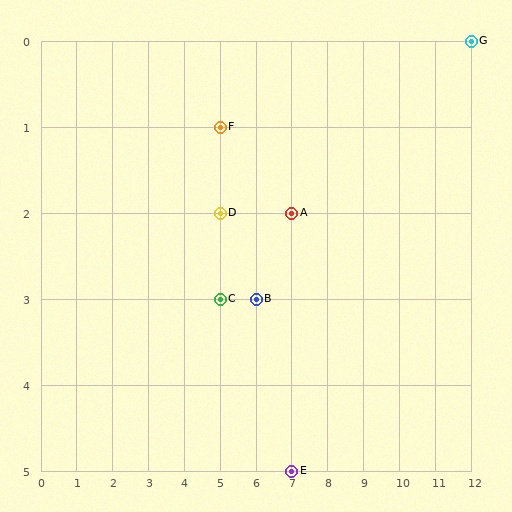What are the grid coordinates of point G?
Point G is at grid coordinates (12, 0).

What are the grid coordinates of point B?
Point B is at grid coordinates (6, 3).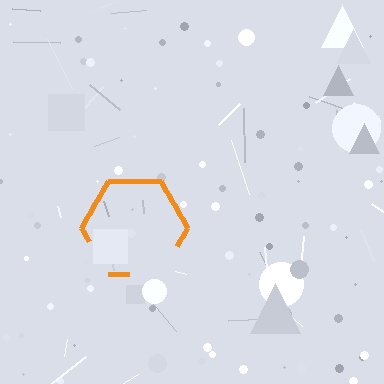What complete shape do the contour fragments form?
The contour fragments form a hexagon.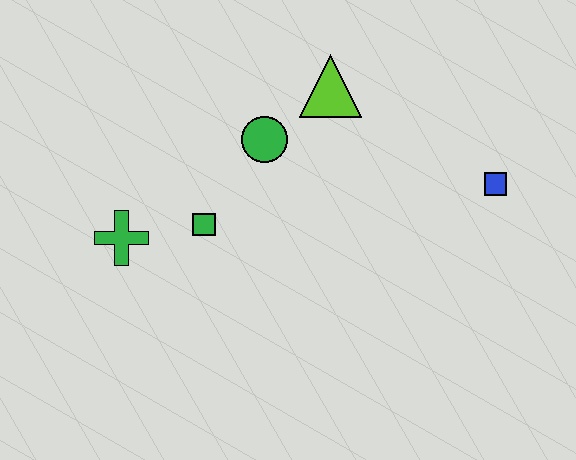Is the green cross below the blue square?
Yes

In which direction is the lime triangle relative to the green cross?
The lime triangle is to the right of the green cross.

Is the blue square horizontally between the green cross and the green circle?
No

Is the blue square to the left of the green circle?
No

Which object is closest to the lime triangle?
The green circle is closest to the lime triangle.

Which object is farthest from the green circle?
The blue square is farthest from the green circle.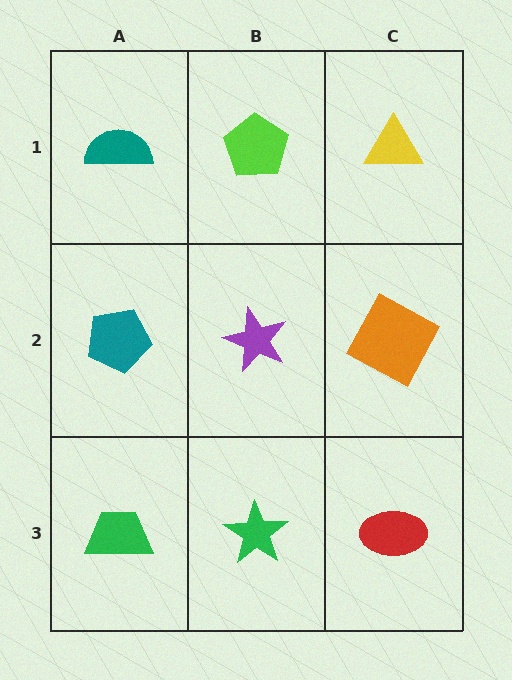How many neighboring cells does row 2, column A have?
3.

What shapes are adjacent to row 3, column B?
A purple star (row 2, column B), a green trapezoid (row 3, column A), a red ellipse (row 3, column C).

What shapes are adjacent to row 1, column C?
An orange square (row 2, column C), a lime pentagon (row 1, column B).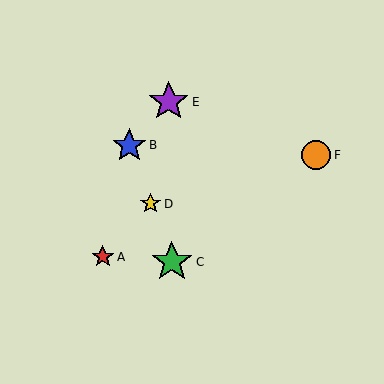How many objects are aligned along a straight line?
3 objects (B, C, D) are aligned along a straight line.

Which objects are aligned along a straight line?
Objects B, C, D are aligned along a straight line.